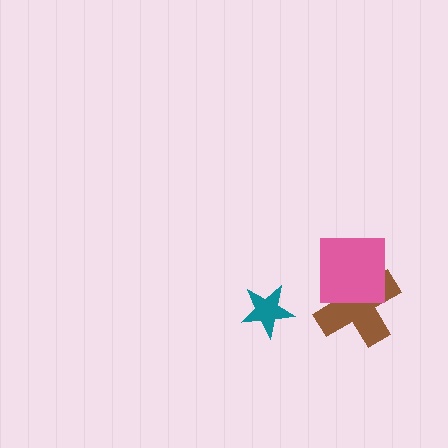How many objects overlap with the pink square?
1 object overlaps with the pink square.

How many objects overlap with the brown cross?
1 object overlaps with the brown cross.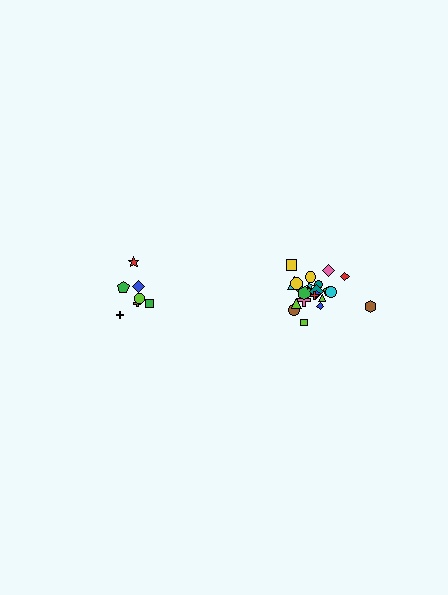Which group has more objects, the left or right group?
The right group.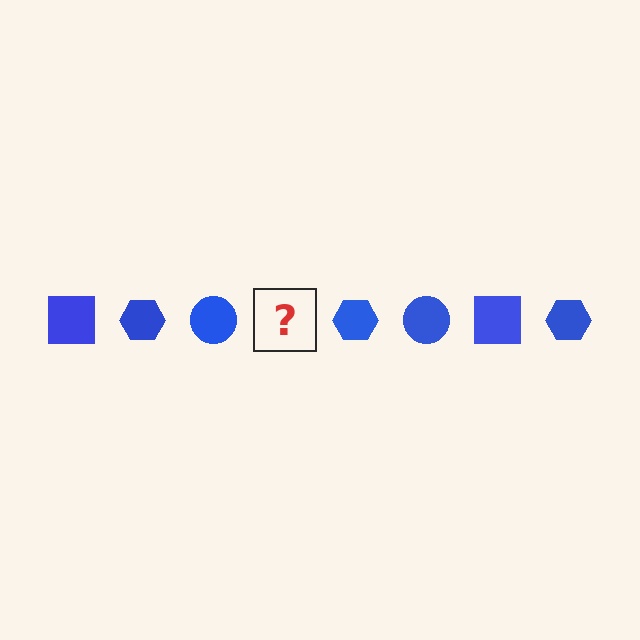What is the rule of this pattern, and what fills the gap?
The rule is that the pattern cycles through square, hexagon, circle shapes in blue. The gap should be filled with a blue square.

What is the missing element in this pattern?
The missing element is a blue square.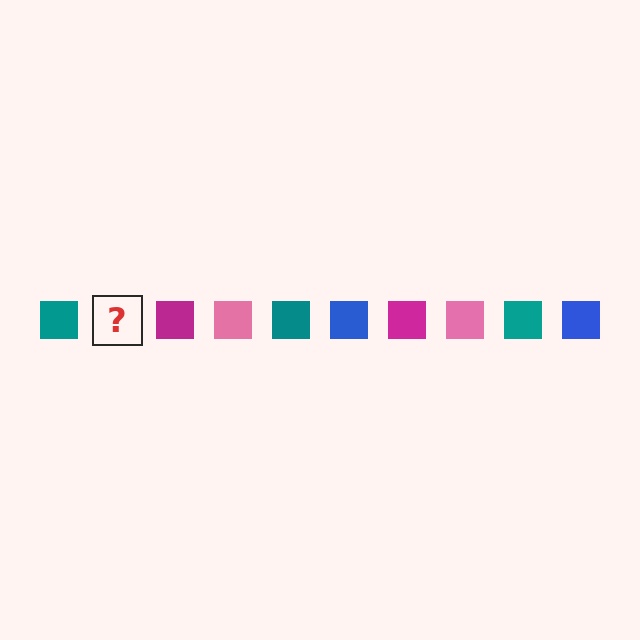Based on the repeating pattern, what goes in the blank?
The blank should be a blue square.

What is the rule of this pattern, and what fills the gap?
The rule is that the pattern cycles through teal, blue, magenta, pink squares. The gap should be filled with a blue square.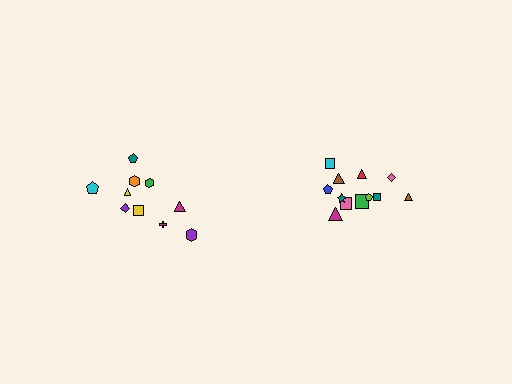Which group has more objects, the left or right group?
The right group.